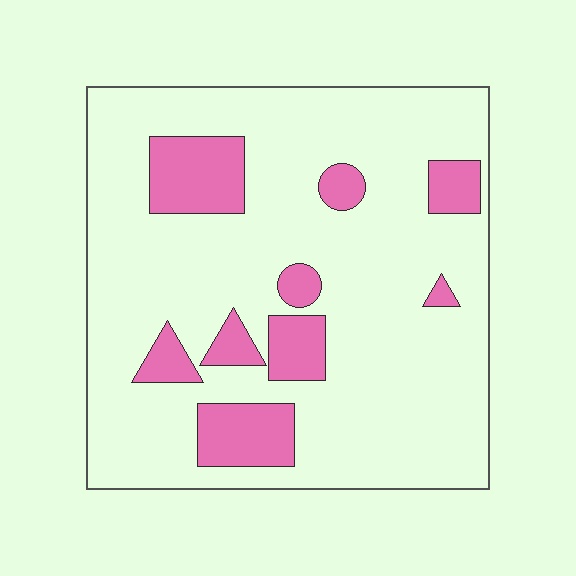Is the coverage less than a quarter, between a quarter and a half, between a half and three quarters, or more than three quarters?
Less than a quarter.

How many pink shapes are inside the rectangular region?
9.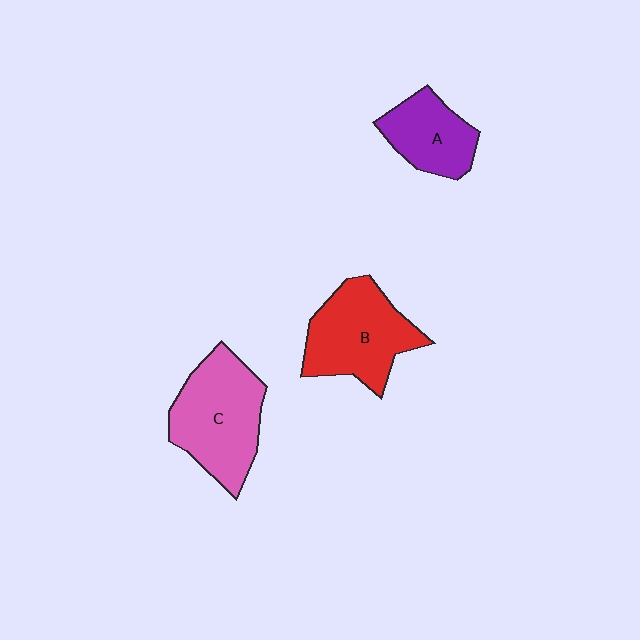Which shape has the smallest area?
Shape A (purple).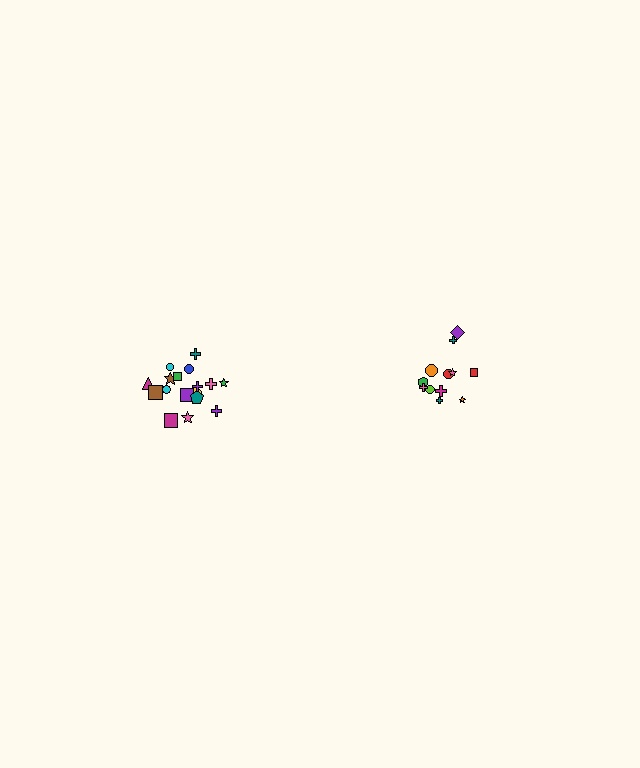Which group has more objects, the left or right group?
The left group.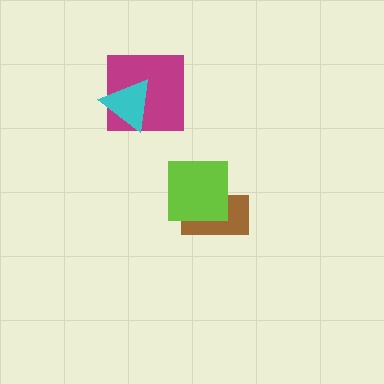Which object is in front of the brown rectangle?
The lime square is in front of the brown rectangle.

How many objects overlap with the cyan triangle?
1 object overlaps with the cyan triangle.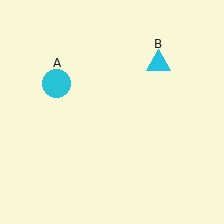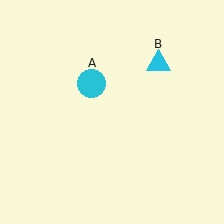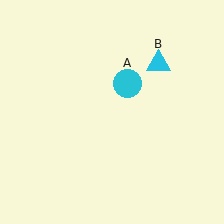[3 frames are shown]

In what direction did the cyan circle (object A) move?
The cyan circle (object A) moved right.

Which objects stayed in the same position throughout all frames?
Cyan triangle (object B) remained stationary.